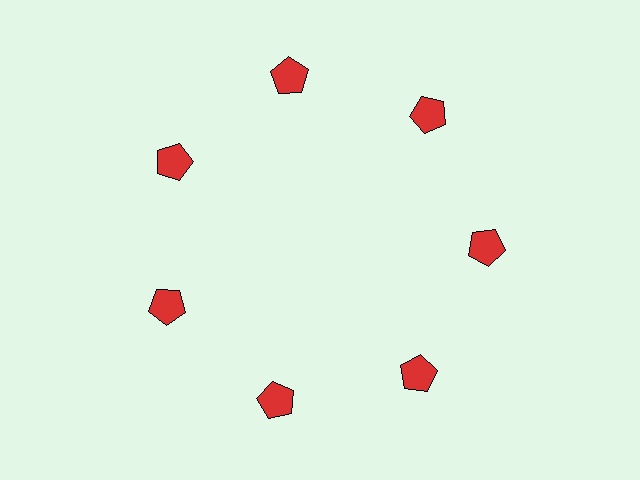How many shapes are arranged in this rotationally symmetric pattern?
There are 7 shapes, arranged in 7 groups of 1.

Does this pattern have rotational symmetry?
Yes, this pattern has 7-fold rotational symmetry. It looks the same after rotating 51 degrees around the center.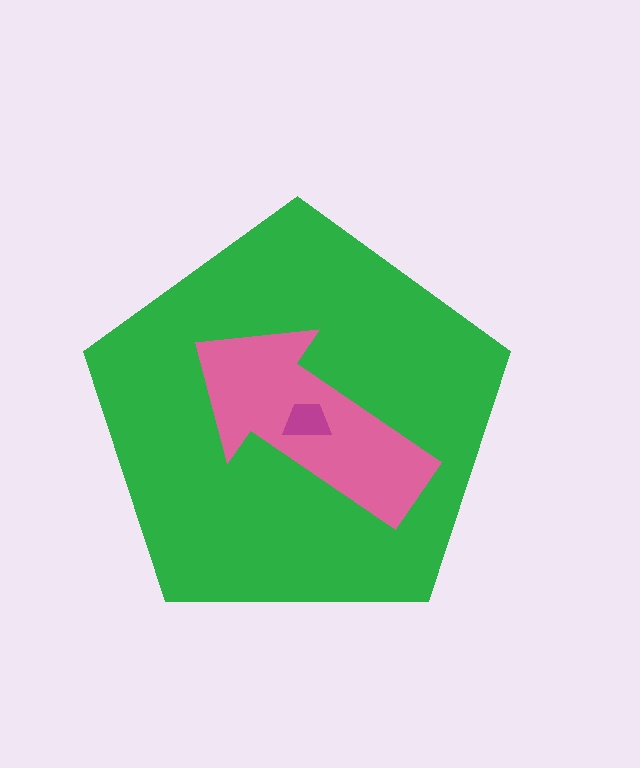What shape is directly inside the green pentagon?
The pink arrow.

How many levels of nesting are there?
3.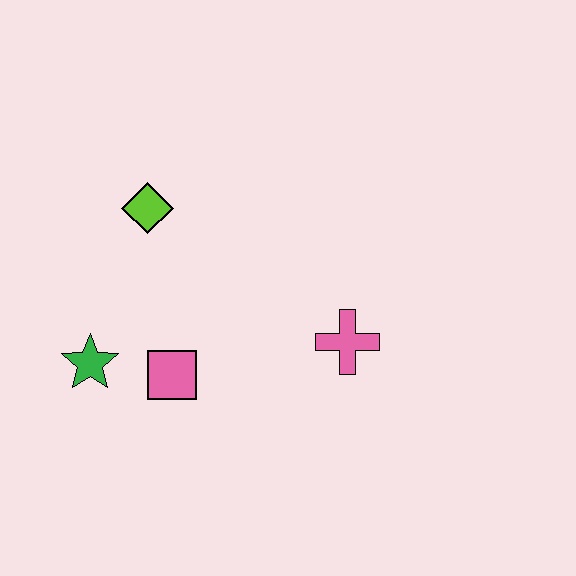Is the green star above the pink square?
Yes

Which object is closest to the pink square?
The green star is closest to the pink square.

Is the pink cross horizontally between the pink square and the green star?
No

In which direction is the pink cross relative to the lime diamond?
The pink cross is to the right of the lime diamond.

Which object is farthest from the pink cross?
The green star is farthest from the pink cross.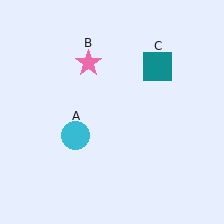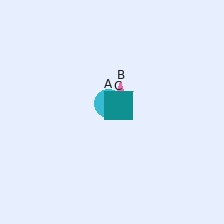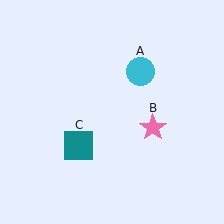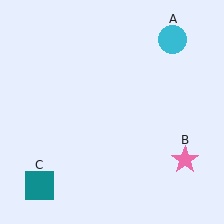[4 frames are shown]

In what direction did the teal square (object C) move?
The teal square (object C) moved down and to the left.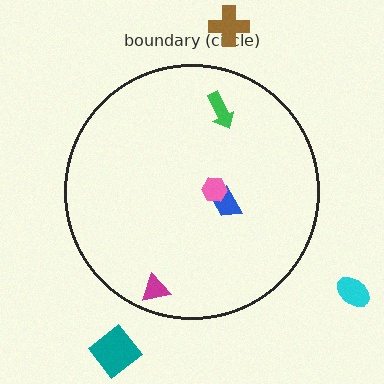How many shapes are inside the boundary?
4 inside, 3 outside.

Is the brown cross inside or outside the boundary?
Outside.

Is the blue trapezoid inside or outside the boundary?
Inside.